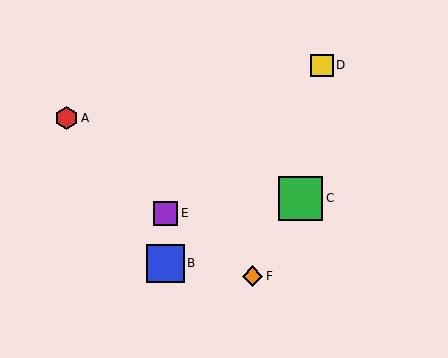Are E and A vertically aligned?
No, E is at x≈166 and A is at x≈66.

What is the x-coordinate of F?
Object F is at x≈252.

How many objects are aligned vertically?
2 objects (B, E) are aligned vertically.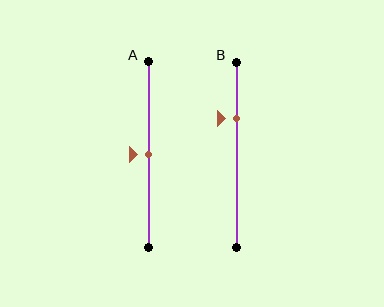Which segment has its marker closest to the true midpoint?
Segment A has its marker closest to the true midpoint.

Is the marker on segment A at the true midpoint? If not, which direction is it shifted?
Yes, the marker on segment A is at the true midpoint.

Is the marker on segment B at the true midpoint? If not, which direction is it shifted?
No, the marker on segment B is shifted upward by about 20% of the segment length.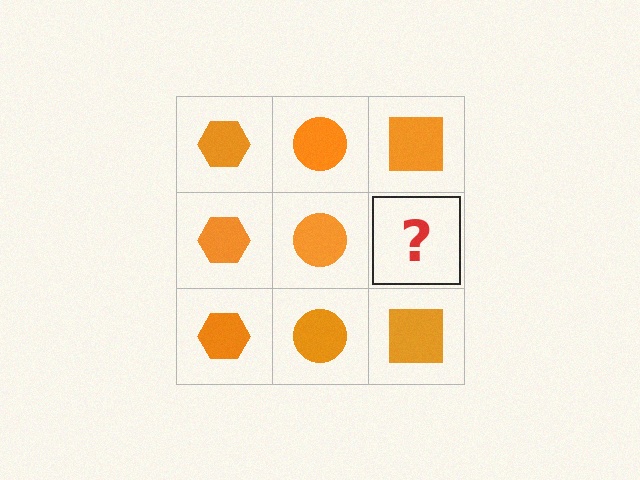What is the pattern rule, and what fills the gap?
The rule is that each column has a consistent shape. The gap should be filled with an orange square.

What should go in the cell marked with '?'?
The missing cell should contain an orange square.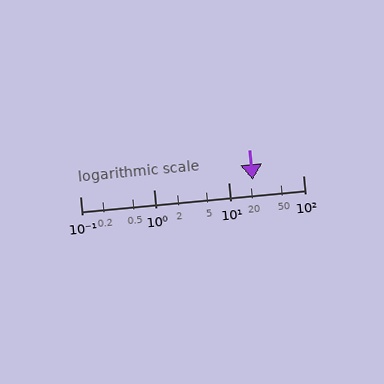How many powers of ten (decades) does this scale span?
The scale spans 3 decades, from 0.1 to 100.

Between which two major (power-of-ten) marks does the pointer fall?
The pointer is between 10 and 100.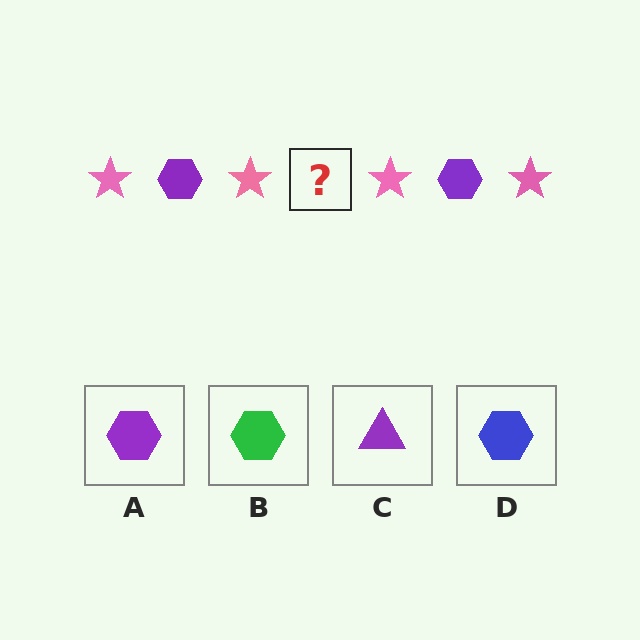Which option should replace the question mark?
Option A.